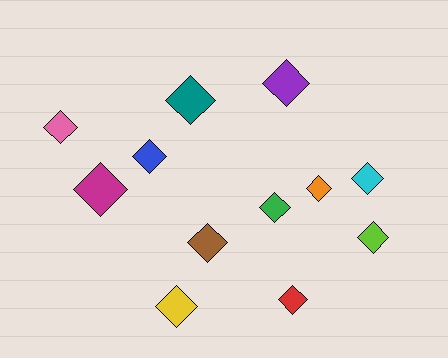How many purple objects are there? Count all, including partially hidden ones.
There is 1 purple object.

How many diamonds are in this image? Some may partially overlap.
There are 12 diamonds.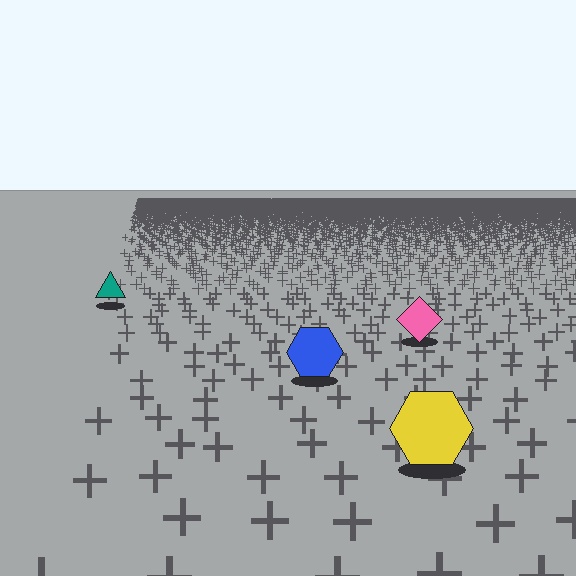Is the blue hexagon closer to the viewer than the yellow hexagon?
No. The yellow hexagon is closer — you can tell from the texture gradient: the ground texture is coarser near it.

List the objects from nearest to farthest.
From nearest to farthest: the yellow hexagon, the blue hexagon, the pink diamond, the teal triangle.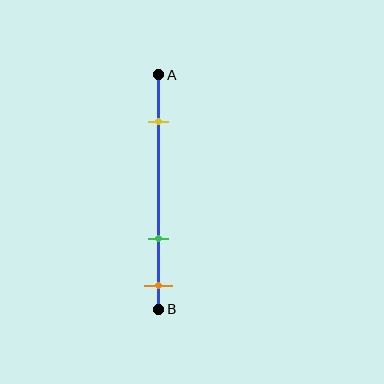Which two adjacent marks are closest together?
The green and orange marks are the closest adjacent pair.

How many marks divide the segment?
There are 3 marks dividing the segment.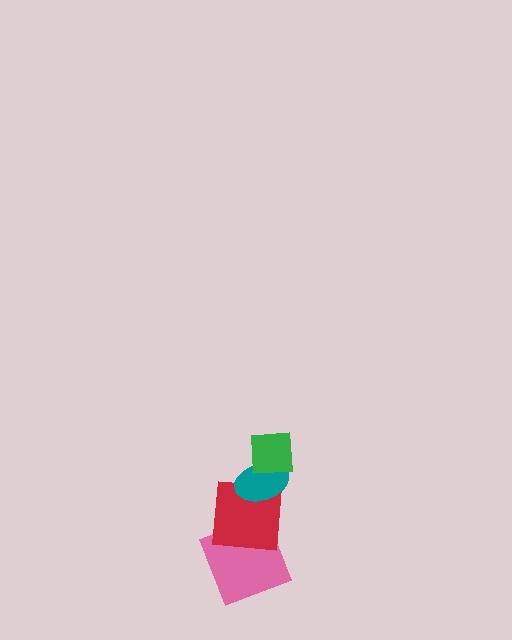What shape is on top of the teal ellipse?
The green square is on top of the teal ellipse.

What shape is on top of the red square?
The teal ellipse is on top of the red square.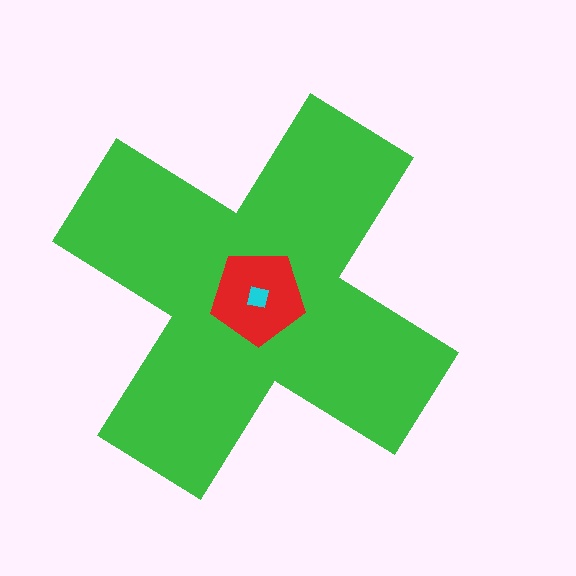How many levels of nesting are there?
3.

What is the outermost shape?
The green cross.